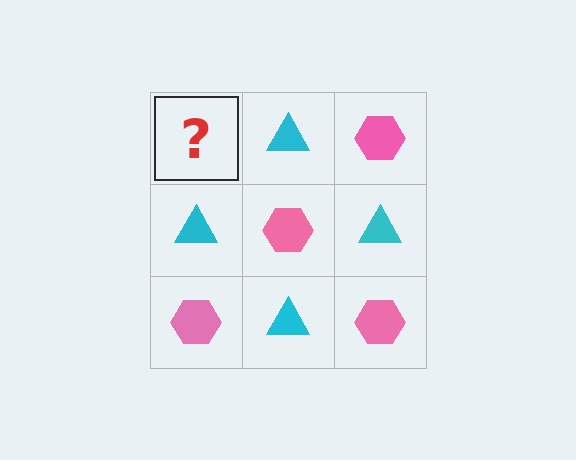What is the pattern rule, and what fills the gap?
The rule is that it alternates pink hexagon and cyan triangle in a checkerboard pattern. The gap should be filled with a pink hexagon.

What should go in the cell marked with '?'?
The missing cell should contain a pink hexagon.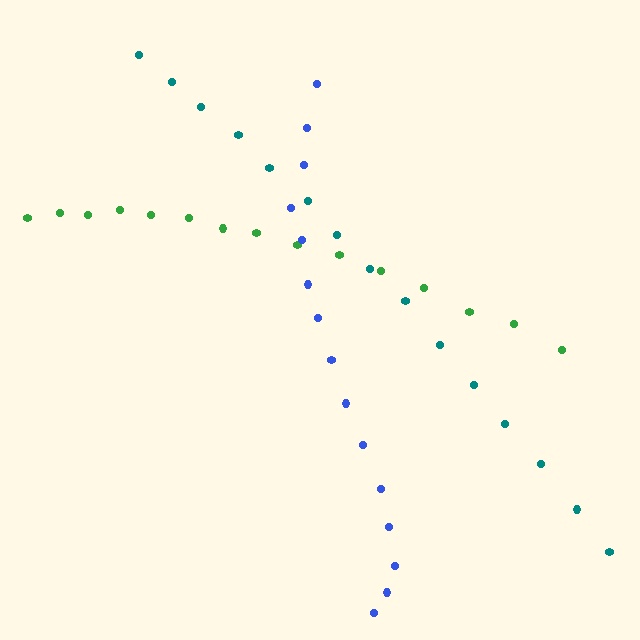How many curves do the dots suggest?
There are 3 distinct paths.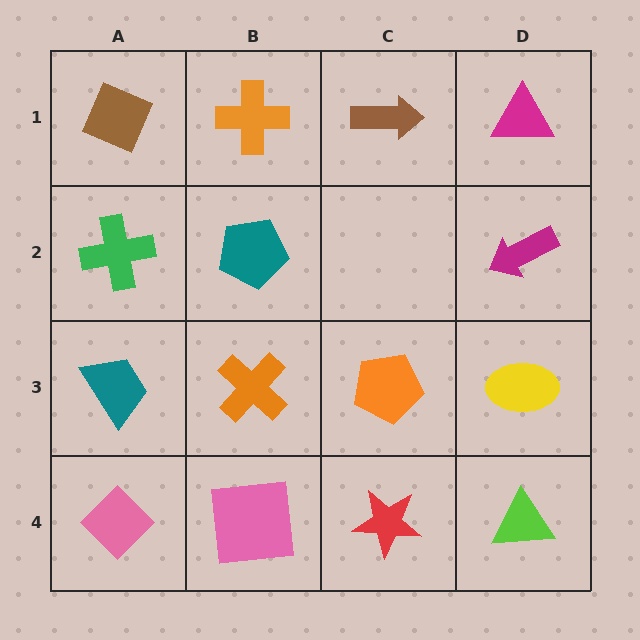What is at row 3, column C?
An orange pentagon.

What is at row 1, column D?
A magenta triangle.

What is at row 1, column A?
A brown diamond.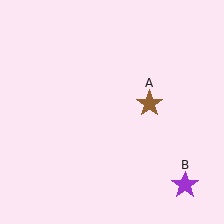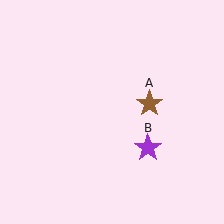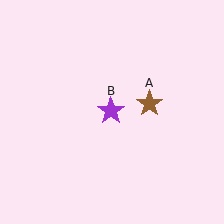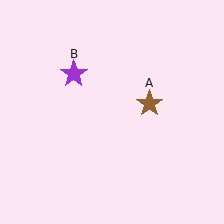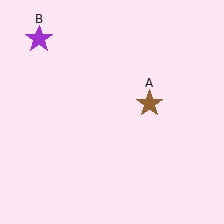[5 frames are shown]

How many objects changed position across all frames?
1 object changed position: purple star (object B).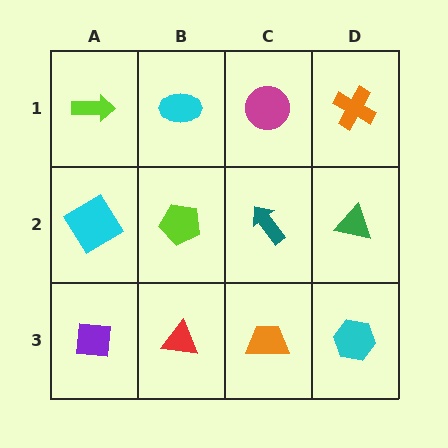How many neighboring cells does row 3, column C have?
3.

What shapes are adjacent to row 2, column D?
An orange cross (row 1, column D), a cyan hexagon (row 3, column D), a teal arrow (row 2, column C).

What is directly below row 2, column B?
A red triangle.